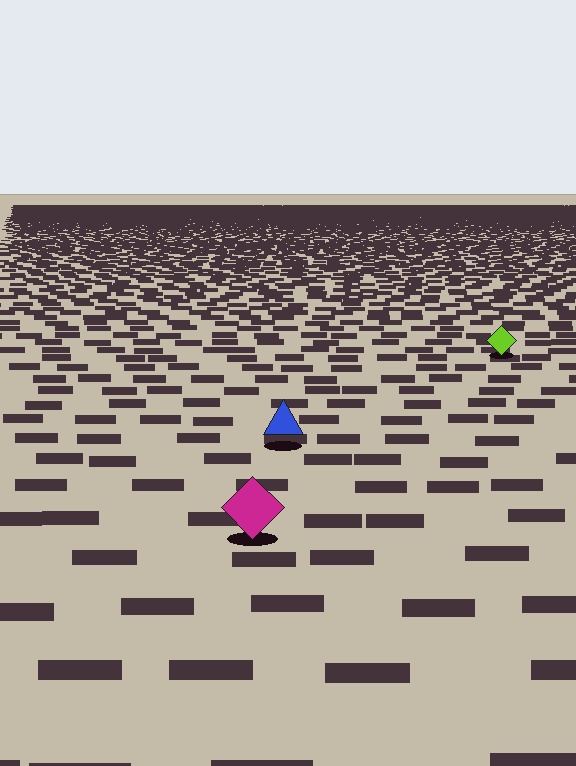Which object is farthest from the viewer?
The lime diamond is farthest from the viewer. It appears smaller and the ground texture around it is denser.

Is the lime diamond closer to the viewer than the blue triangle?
No. The blue triangle is closer — you can tell from the texture gradient: the ground texture is coarser near it.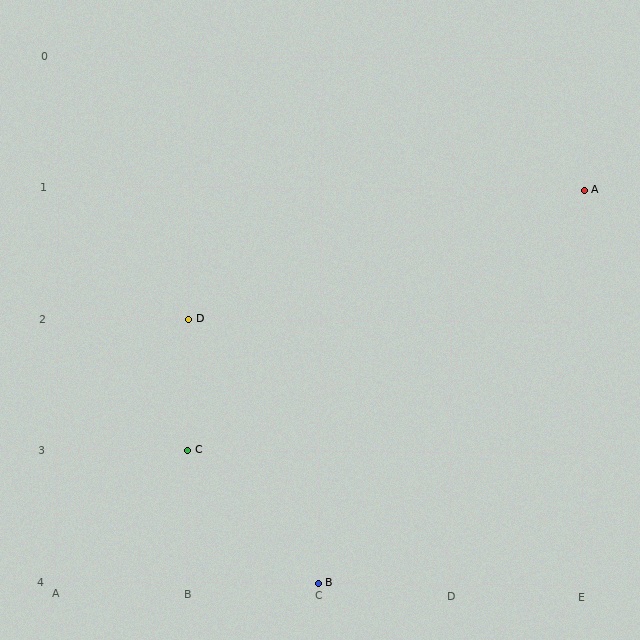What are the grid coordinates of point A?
Point A is at grid coordinates (E, 1).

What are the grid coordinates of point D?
Point D is at grid coordinates (B, 2).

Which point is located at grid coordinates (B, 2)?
Point D is at (B, 2).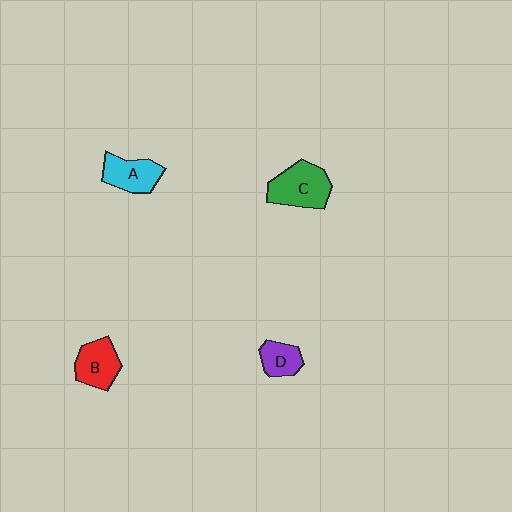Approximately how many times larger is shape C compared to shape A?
Approximately 1.3 times.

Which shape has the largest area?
Shape C (green).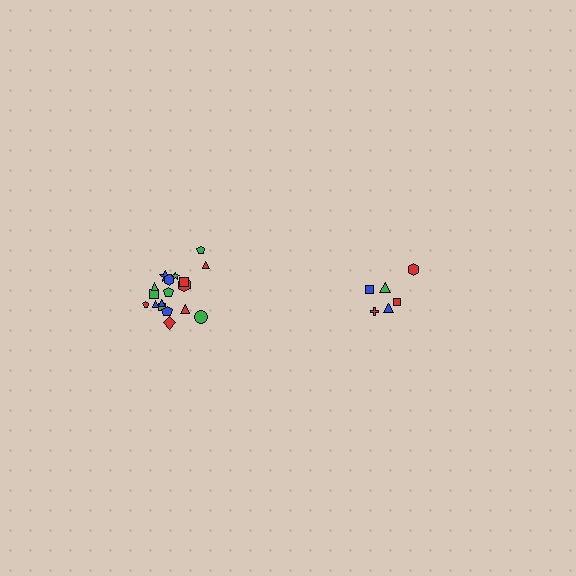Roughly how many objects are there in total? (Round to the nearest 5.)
Roughly 25 objects in total.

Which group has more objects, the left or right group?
The left group.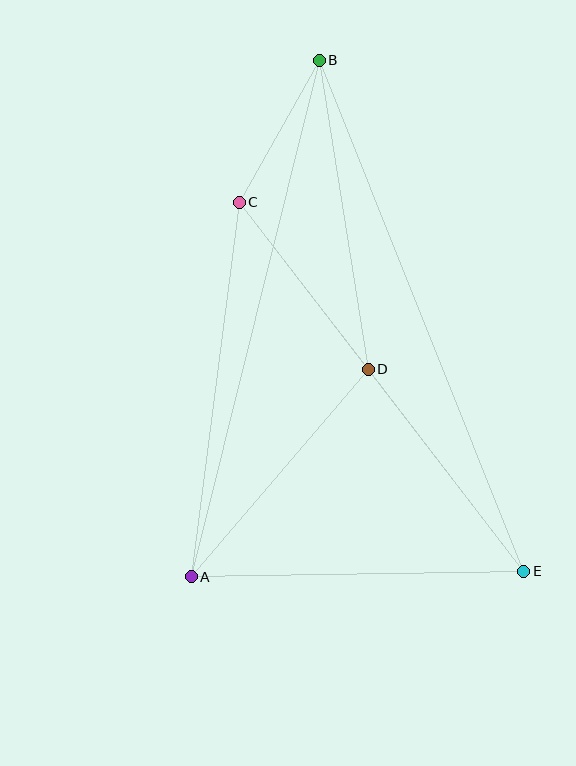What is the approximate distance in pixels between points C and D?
The distance between C and D is approximately 211 pixels.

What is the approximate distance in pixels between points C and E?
The distance between C and E is approximately 466 pixels.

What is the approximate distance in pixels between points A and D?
The distance between A and D is approximately 273 pixels.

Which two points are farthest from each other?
Points B and E are farthest from each other.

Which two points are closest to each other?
Points B and C are closest to each other.